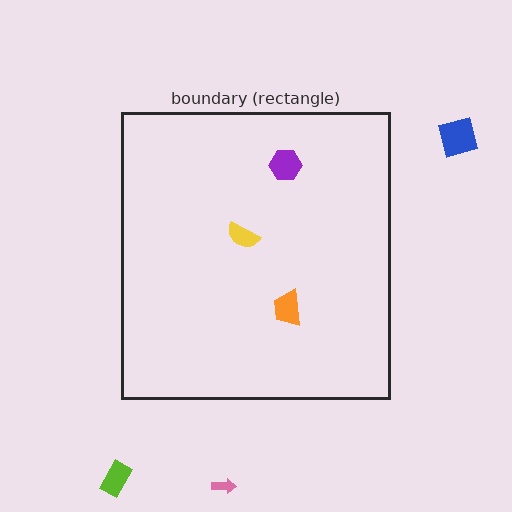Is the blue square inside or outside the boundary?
Outside.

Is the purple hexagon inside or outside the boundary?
Inside.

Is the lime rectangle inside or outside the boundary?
Outside.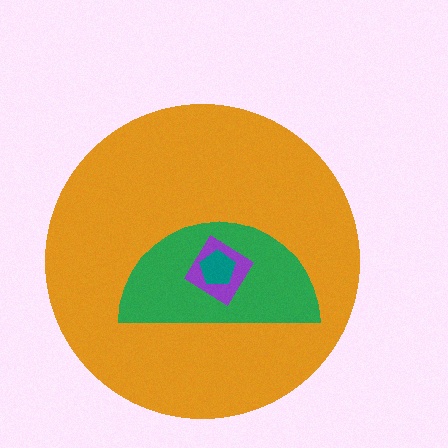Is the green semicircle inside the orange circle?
Yes.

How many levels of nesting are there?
4.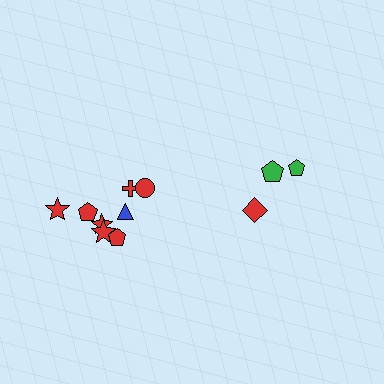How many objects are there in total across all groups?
There are 11 objects.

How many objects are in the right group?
There are 3 objects.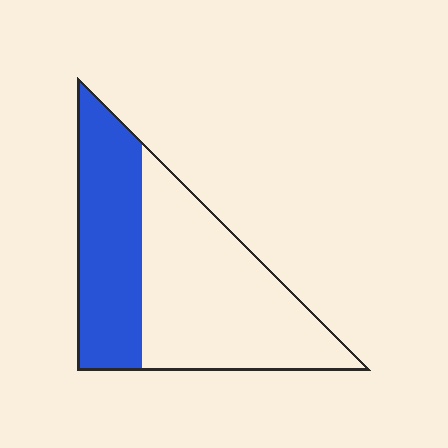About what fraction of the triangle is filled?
About two fifths (2/5).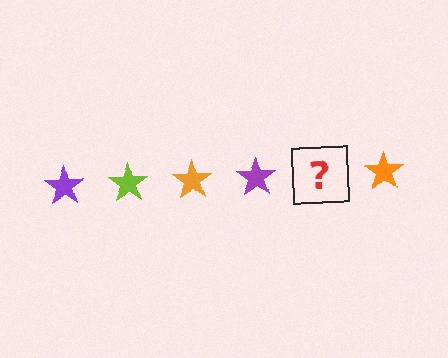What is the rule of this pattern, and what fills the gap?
The rule is that the pattern cycles through purple, lime, orange stars. The gap should be filled with a lime star.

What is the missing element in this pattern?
The missing element is a lime star.